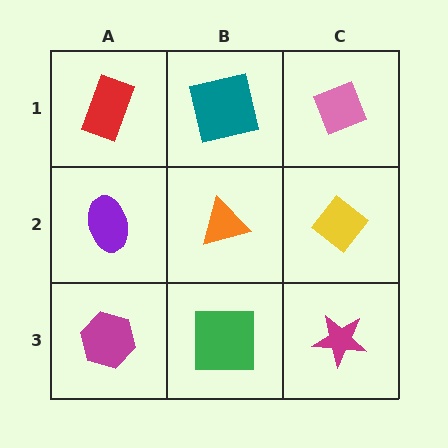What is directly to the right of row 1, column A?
A teal square.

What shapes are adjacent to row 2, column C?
A pink diamond (row 1, column C), a magenta star (row 3, column C), an orange triangle (row 2, column B).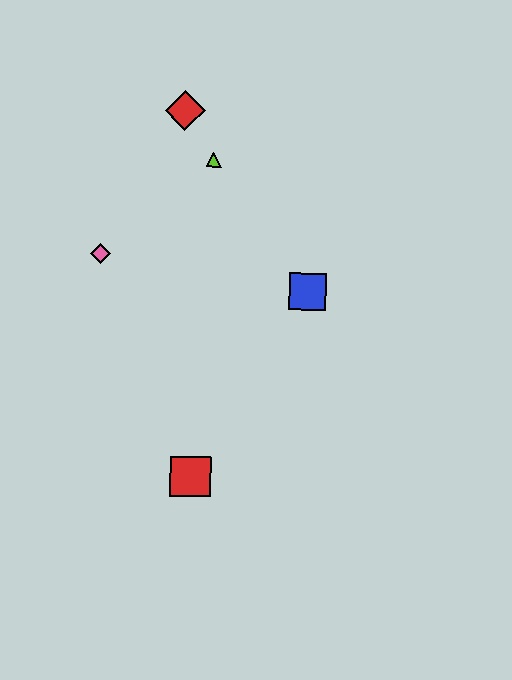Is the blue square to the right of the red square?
Yes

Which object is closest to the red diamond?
The lime triangle is closest to the red diamond.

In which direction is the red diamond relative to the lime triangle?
The red diamond is above the lime triangle.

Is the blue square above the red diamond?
No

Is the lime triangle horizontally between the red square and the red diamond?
No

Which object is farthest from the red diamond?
The red square is farthest from the red diamond.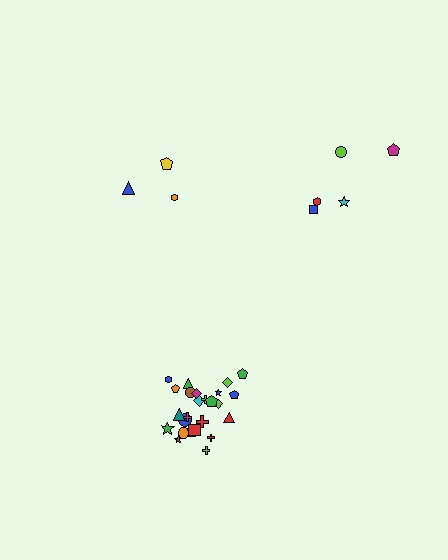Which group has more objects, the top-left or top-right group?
The top-right group.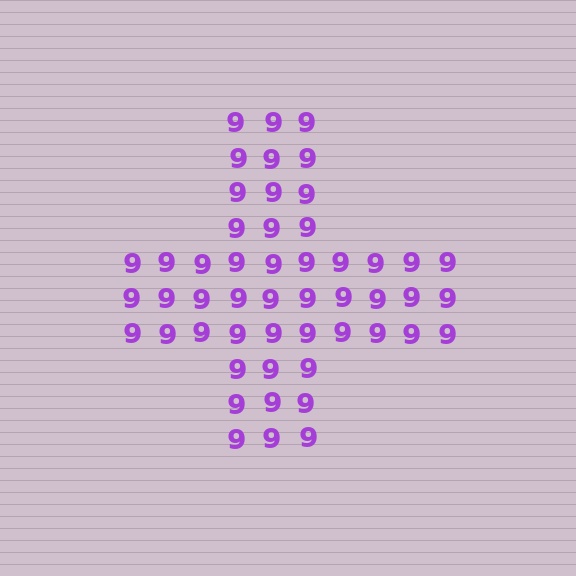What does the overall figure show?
The overall figure shows a cross.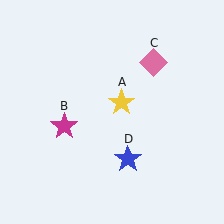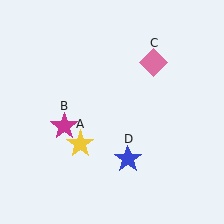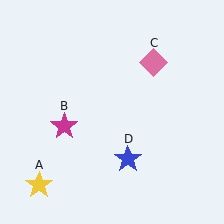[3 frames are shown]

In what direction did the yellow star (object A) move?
The yellow star (object A) moved down and to the left.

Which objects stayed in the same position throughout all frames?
Magenta star (object B) and pink diamond (object C) and blue star (object D) remained stationary.